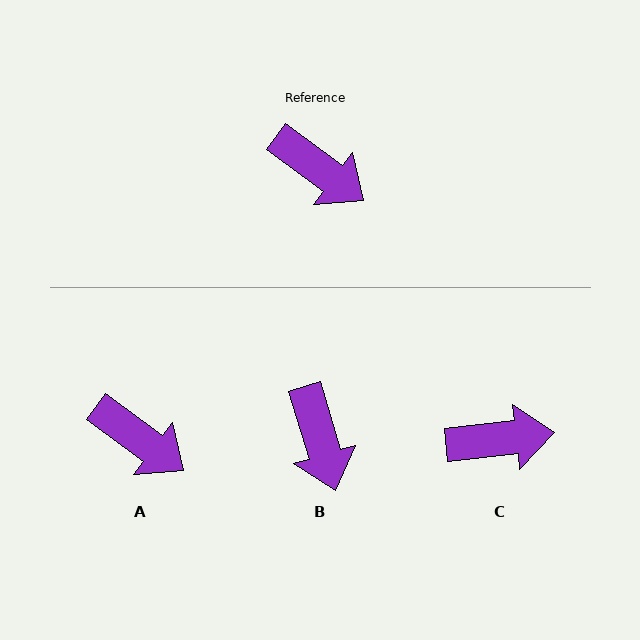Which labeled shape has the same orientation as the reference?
A.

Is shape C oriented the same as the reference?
No, it is off by about 43 degrees.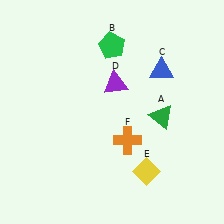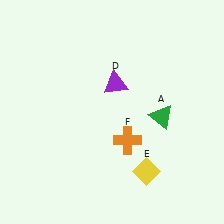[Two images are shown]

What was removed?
The green pentagon (B), the blue triangle (C) were removed in Image 2.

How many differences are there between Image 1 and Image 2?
There are 2 differences between the two images.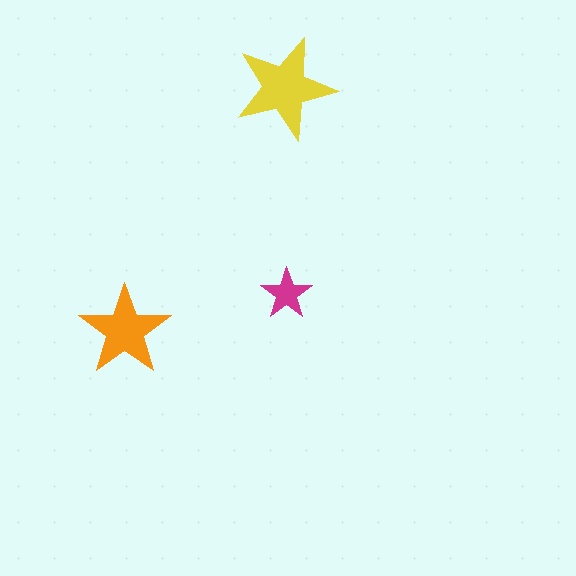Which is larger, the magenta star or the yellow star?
The yellow one.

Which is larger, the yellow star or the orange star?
The yellow one.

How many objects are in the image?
There are 3 objects in the image.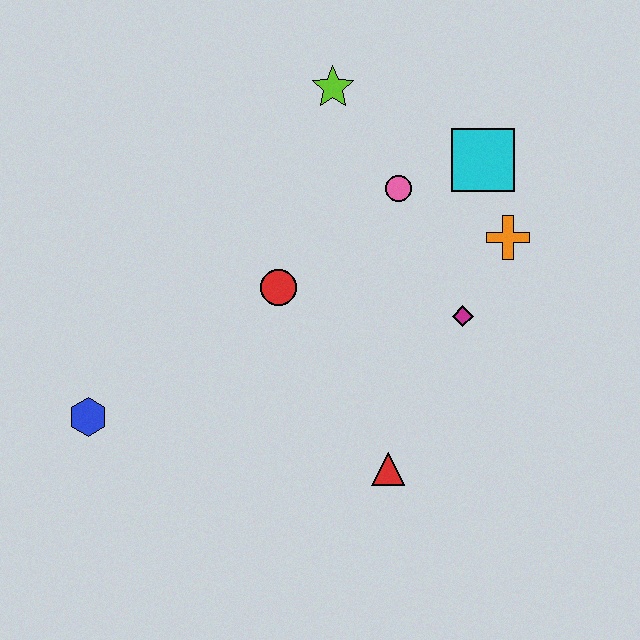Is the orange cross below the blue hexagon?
No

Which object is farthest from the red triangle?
The lime star is farthest from the red triangle.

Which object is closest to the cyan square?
The orange cross is closest to the cyan square.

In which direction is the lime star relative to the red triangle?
The lime star is above the red triangle.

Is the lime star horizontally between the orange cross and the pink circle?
No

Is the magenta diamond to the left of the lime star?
No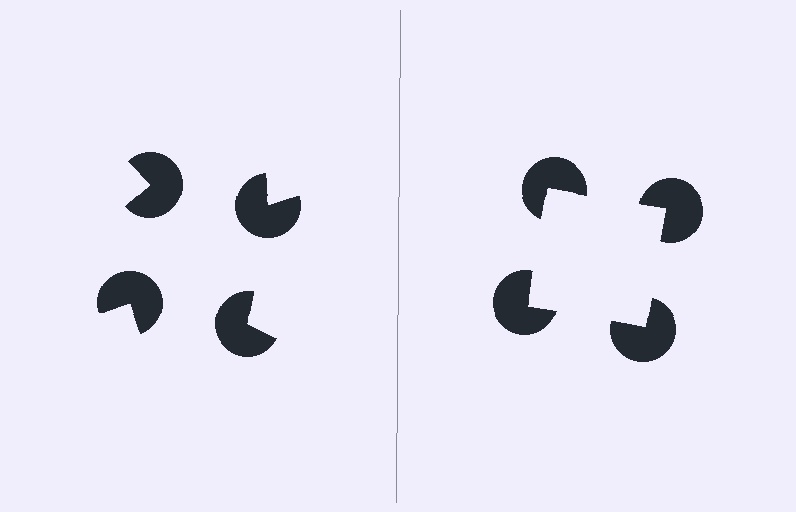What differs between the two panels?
The pac-man discs are positioned identically on both sides; only the wedge orientations differ. On the right they align to a square; on the left they are misaligned.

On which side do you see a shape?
An illusory square appears on the right side. On the left side the wedge cuts are rotated, so no coherent shape forms.